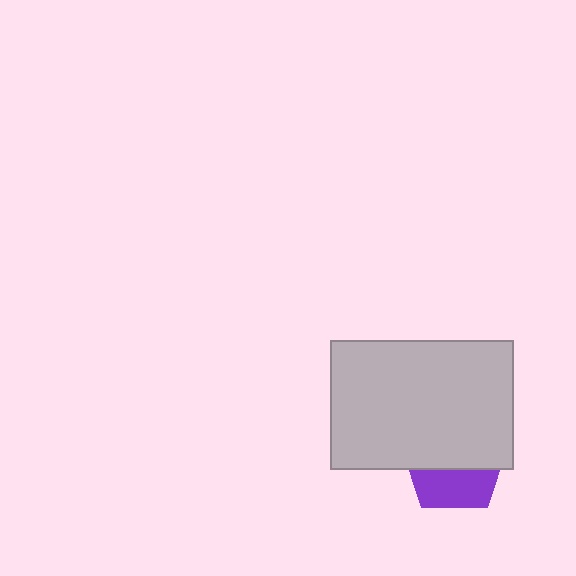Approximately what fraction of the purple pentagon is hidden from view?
Roughly 61% of the purple pentagon is hidden behind the light gray rectangle.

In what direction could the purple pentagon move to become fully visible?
The purple pentagon could move down. That would shift it out from behind the light gray rectangle entirely.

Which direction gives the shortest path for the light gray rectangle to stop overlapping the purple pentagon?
Moving up gives the shortest separation.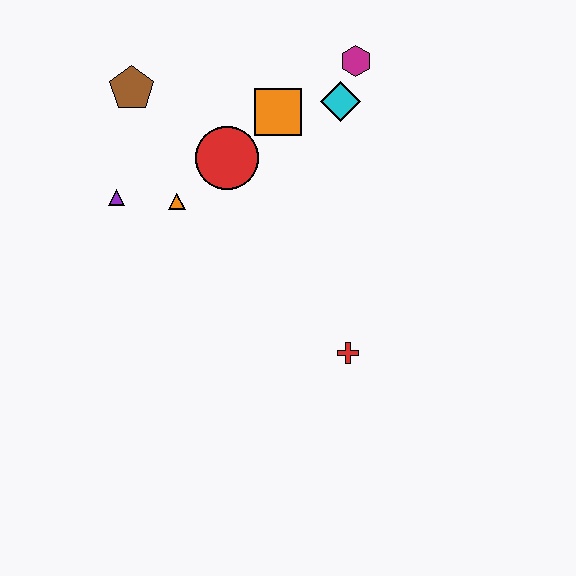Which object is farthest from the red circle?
The red cross is farthest from the red circle.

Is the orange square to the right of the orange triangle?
Yes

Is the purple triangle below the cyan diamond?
Yes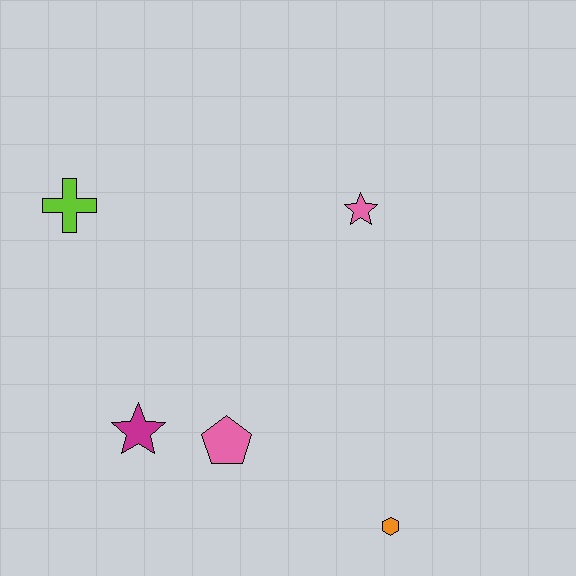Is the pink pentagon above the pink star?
No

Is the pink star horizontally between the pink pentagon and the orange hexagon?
Yes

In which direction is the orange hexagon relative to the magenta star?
The orange hexagon is to the right of the magenta star.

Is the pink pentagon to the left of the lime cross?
No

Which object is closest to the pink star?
The pink pentagon is closest to the pink star.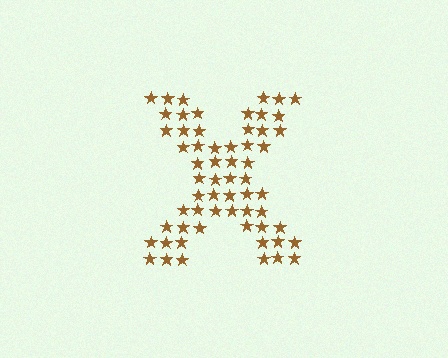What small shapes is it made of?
It is made of small stars.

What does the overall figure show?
The overall figure shows the letter X.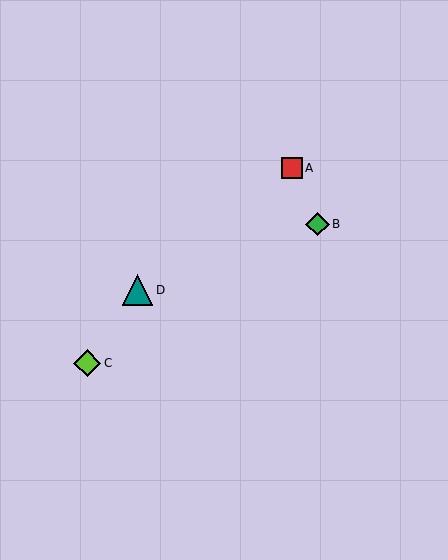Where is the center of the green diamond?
The center of the green diamond is at (317, 224).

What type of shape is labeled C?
Shape C is a lime diamond.